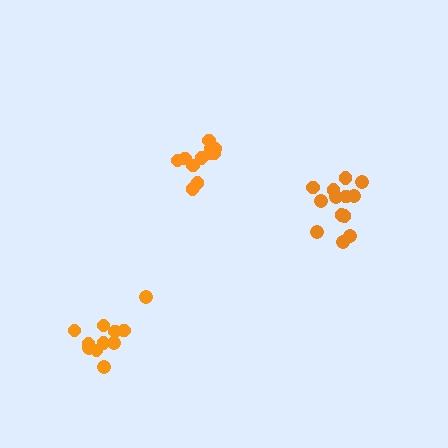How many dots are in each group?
Group 1: 13 dots, Group 2: 11 dots, Group 3: 11 dots (35 total).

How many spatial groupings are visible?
There are 3 spatial groupings.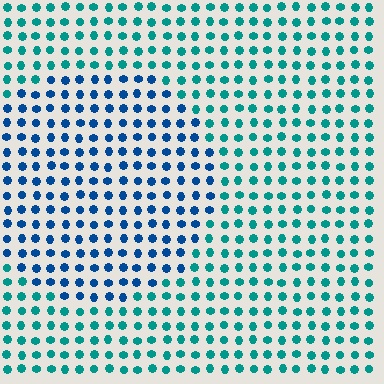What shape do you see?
I see a circle.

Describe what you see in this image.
The image is filled with small teal elements in a uniform arrangement. A circle-shaped region is visible where the elements are tinted to a slightly different hue, forming a subtle color boundary.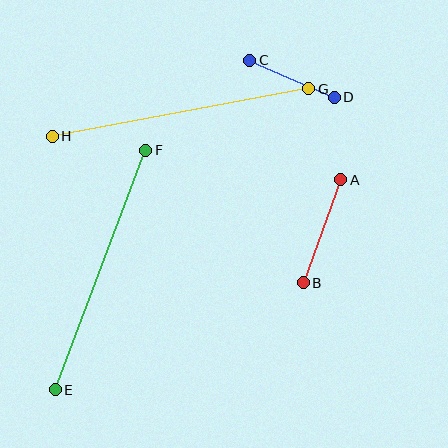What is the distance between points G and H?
The distance is approximately 261 pixels.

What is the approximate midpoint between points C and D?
The midpoint is at approximately (292, 79) pixels.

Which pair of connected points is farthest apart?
Points G and H are farthest apart.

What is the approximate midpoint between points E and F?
The midpoint is at approximately (100, 270) pixels.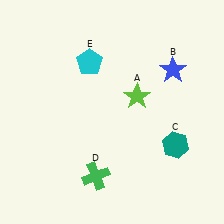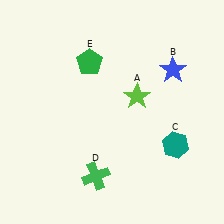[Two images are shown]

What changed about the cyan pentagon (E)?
In Image 1, E is cyan. In Image 2, it changed to green.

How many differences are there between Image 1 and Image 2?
There is 1 difference between the two images.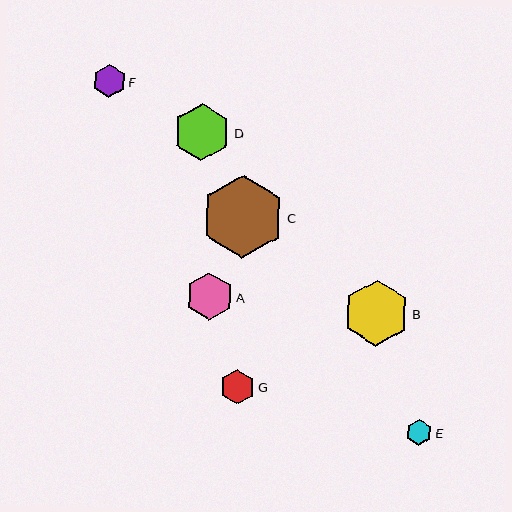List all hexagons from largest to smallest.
From largest to smallest: C, B, D, A, G, F, E.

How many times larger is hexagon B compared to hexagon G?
Hexagon B is approximately 1.9 times the size of hexagon G.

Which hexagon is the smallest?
Hexagon E is the smallest with a size of approximately 26 pixels.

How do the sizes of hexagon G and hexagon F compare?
Hexagon G and hexagon F are approximately the same size.